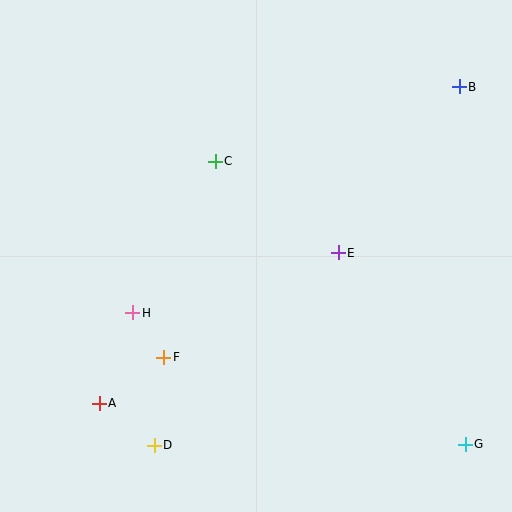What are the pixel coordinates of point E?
Point E is at (338, 253).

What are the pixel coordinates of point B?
Point B is at (459, 87).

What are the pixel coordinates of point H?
Point H is at (133, 313).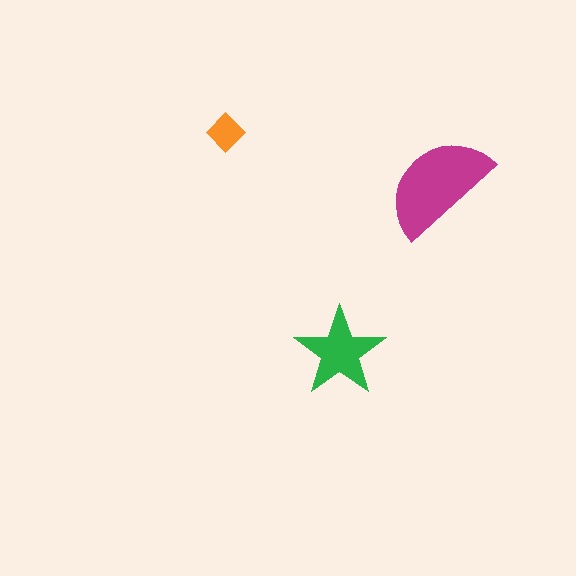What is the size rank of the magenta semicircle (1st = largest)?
1st.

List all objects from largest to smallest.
The magenta semicircle, the green star, the orange diamond.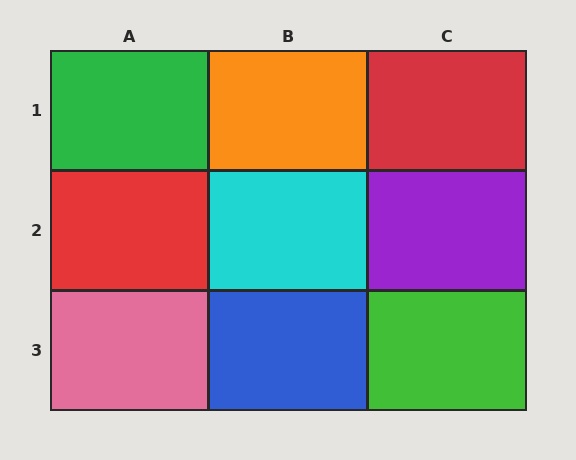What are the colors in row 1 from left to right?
Green, orange, red.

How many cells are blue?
1 cell is blue.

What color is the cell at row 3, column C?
Green.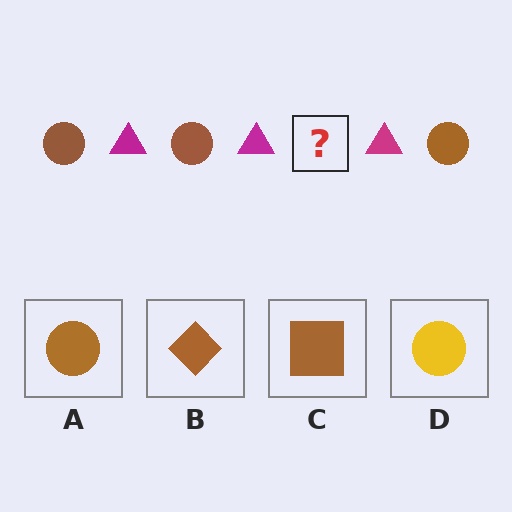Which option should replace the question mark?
Option A.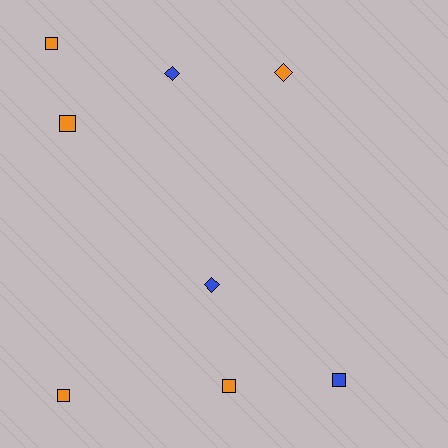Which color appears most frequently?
Orange, with 5 objects.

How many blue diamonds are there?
There are 2 blue diamonds.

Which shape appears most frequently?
Square, with 5 objects.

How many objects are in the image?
There are 8 objects.